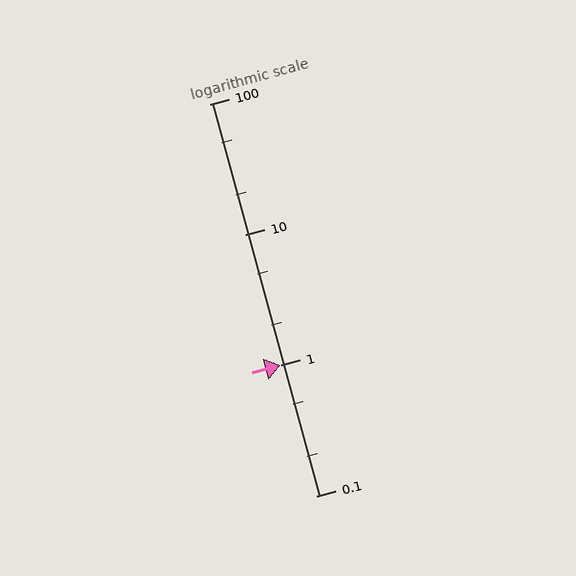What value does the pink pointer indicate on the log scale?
The pointer indicates approximately 1.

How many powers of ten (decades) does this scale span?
The scale spans 3 decades, from 0.1 to 100.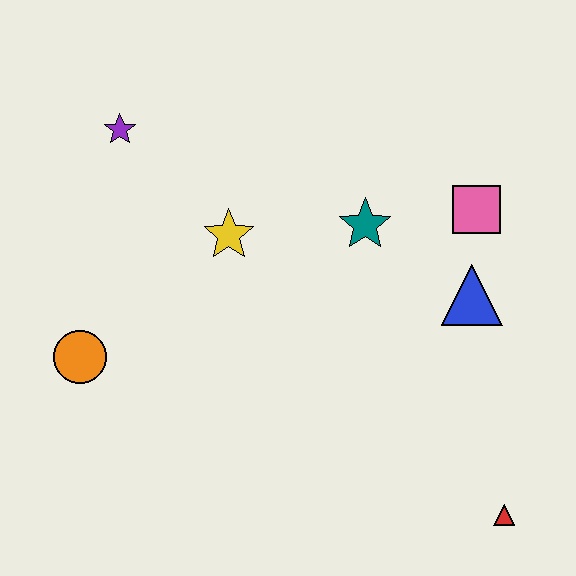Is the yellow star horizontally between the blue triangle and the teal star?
No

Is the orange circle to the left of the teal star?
Yes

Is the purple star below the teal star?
No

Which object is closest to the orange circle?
The yellow star is closest to the orange circle.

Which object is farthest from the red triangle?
The purple star is farthest from the red triangle.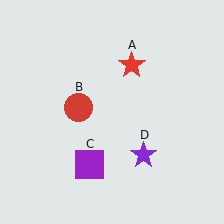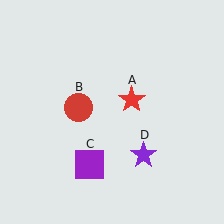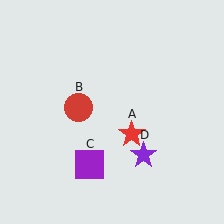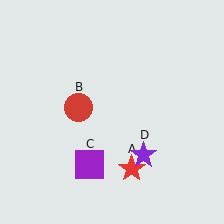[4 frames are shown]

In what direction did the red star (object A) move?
The red star (object A) moved down.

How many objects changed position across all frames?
1 object changed position: red star (object A).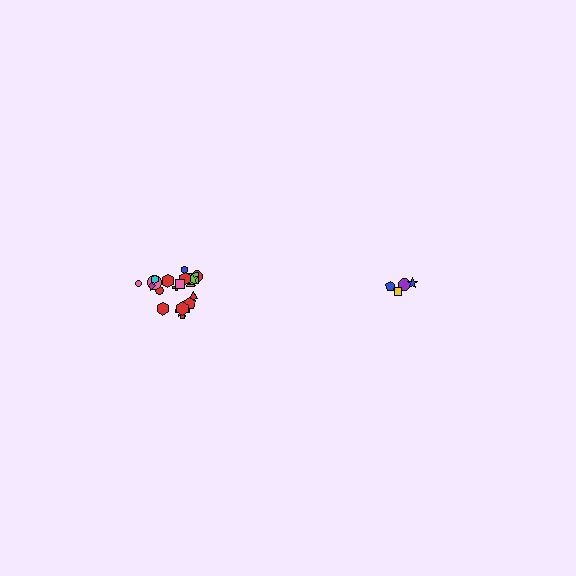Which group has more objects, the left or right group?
The left group.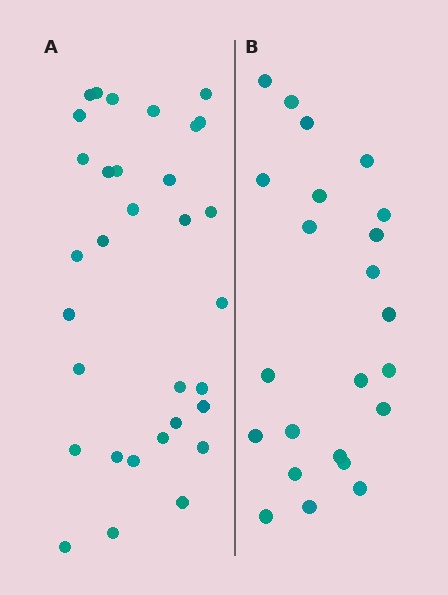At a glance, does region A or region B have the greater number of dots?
Region A (the left region) has more dots.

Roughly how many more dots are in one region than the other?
Region A has roughly 8 or so more dots than region B.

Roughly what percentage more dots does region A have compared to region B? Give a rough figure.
About 40% more.